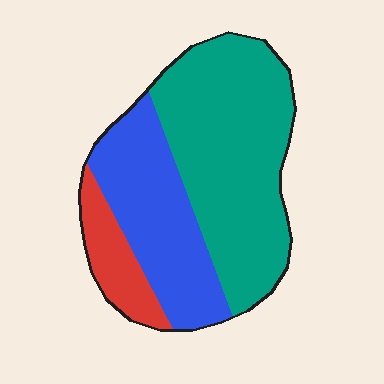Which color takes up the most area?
Teal, at roughly 55%.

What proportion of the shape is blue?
Blue takes up between a sixth and a third of the shape.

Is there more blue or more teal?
Teal.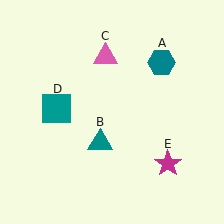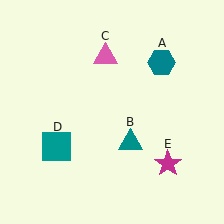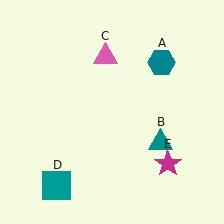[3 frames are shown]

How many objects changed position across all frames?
2 objects changed position: teal triangle (object B), teal square (object D).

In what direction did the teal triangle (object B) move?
The teal triangle (object B) moved right.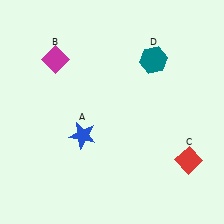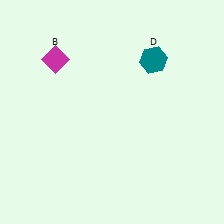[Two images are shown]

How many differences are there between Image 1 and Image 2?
There are 2 differences between the two images.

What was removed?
The blue star (A), the red diamond (C) were removed in Image 2.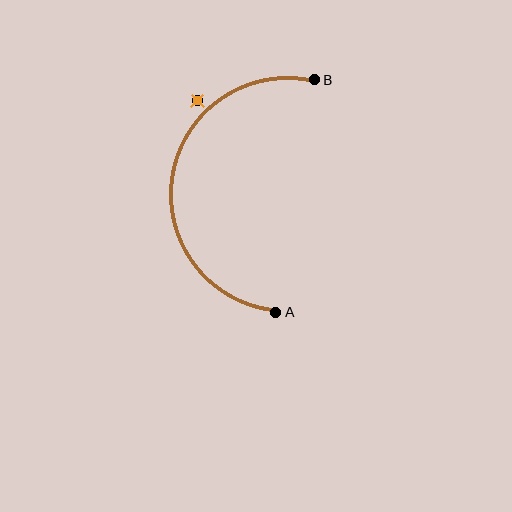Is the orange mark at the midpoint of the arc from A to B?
No — the orange mark does not lie on the arc at all. It sits slightly outside the curve.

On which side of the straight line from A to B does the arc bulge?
The arc bulges to the left of the straight line connecting A and B.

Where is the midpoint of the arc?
The arc midpoint is the point on the curve farthest from the straight line joining A and B. It sits to the left of that line.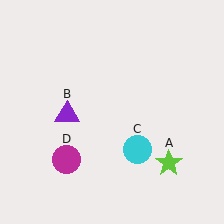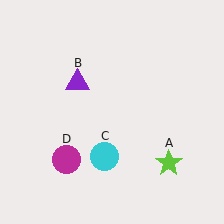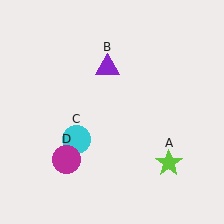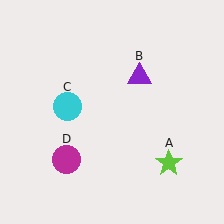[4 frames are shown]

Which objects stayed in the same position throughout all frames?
Lime star (object A) and magenta circle (object D) remained stationary.